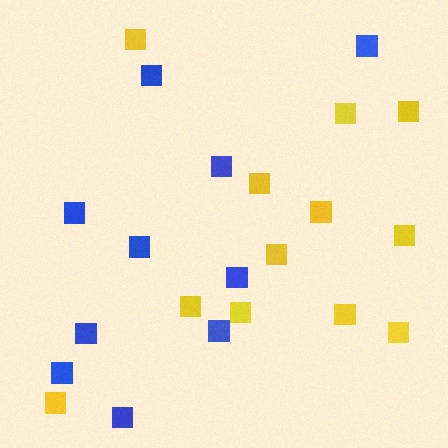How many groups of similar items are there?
There are 2 groups: one group of yellow squares (12) and one group of blue squares (10).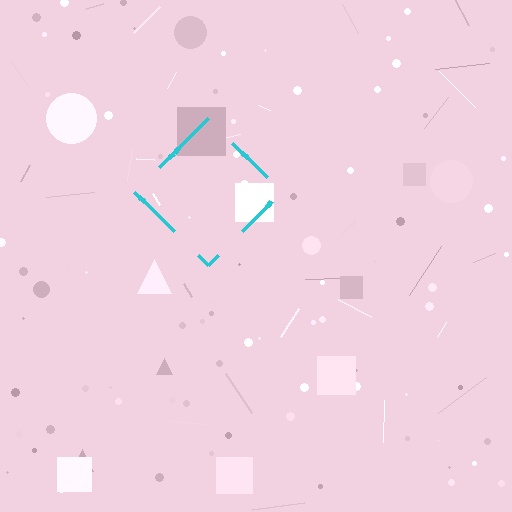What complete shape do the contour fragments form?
The contour fragments form a diamond.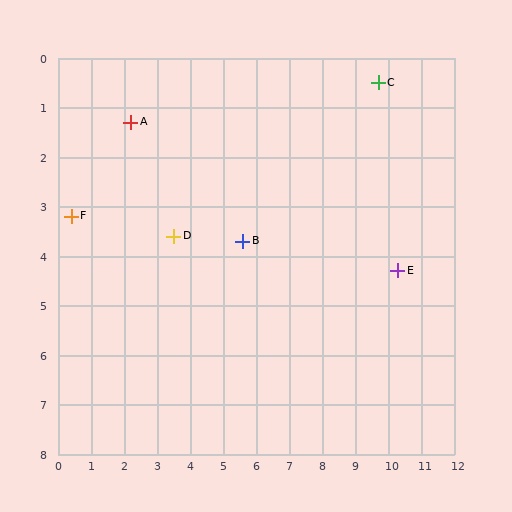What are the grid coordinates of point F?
Point F is at approximately (0.4, 3.2).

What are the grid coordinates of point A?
Point A is at approximately (2.2, 1.3).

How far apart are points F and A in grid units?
Points F and A are about 2.6 grid units apart.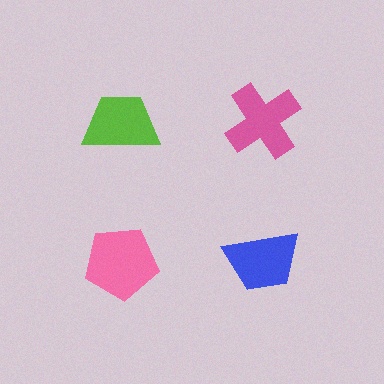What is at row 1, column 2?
A pink cross.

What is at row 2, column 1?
A pink pentagon.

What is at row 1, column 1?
A lime trapezoid.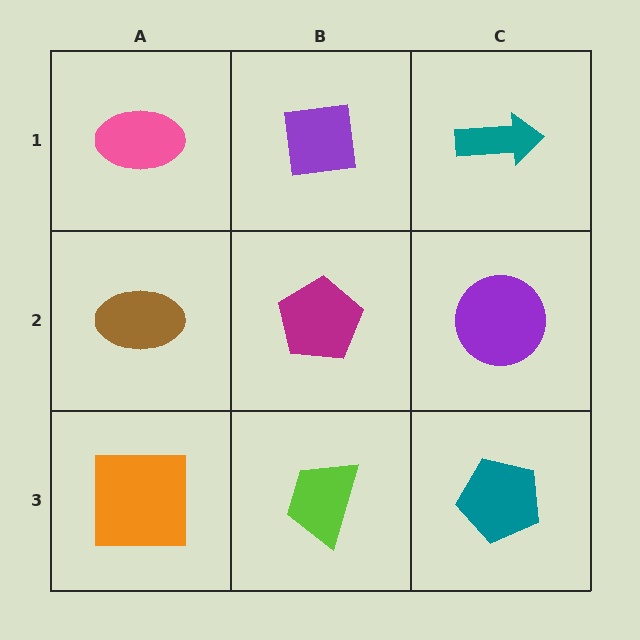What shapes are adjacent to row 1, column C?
A purple circle (row 2, column C), a purple square (row 1, column B).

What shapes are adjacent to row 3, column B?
A magenta pentagon (row 2, column B), an orange square (row 3, column A), a teal pentagon (row 3, column C).